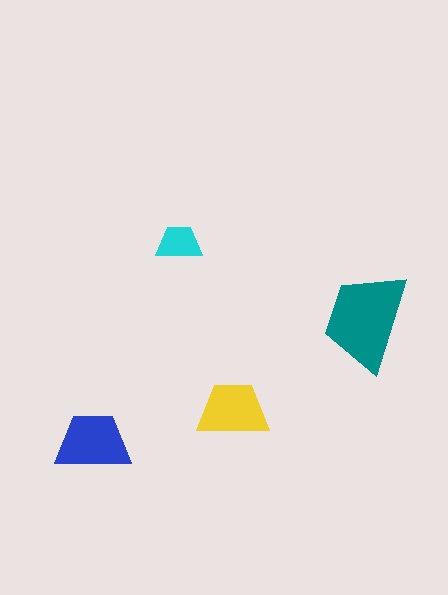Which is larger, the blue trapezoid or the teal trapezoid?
The teal one.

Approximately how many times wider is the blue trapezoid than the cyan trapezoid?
About 1.5 times wider.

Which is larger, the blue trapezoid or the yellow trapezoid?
The blue one.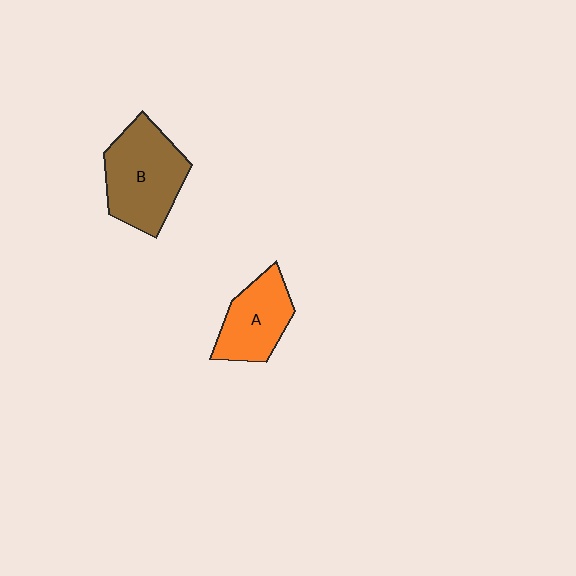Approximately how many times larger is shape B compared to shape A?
Approximately 1.4 times.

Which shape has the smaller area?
Shape A (orange).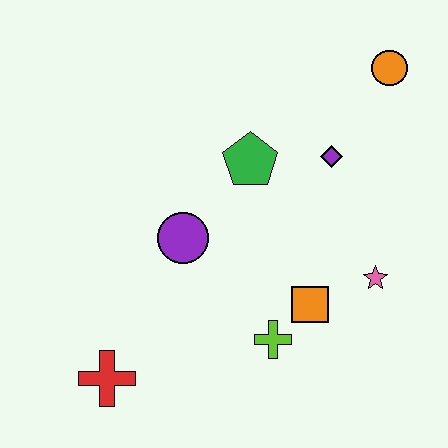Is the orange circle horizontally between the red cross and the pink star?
No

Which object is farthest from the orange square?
The orange circle is farthest from the orange square.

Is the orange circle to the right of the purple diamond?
Yes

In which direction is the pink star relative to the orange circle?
The pink star is below the orange circle.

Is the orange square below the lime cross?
No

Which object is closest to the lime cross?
The orange square is closest to the lime cross.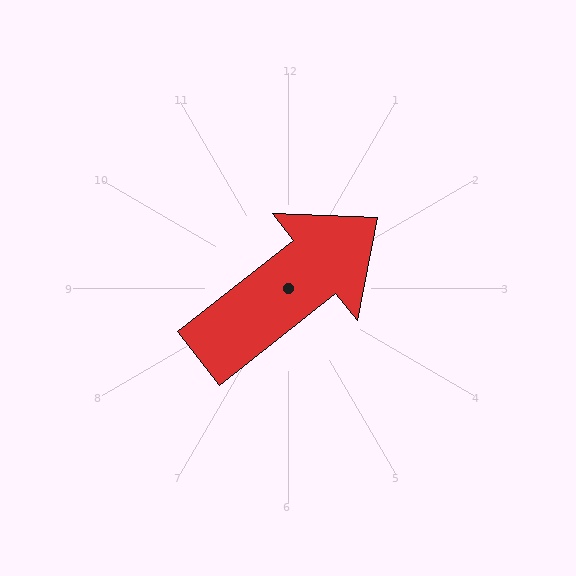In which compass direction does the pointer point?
Northeast.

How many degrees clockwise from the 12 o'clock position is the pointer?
Approximately 52 degrees.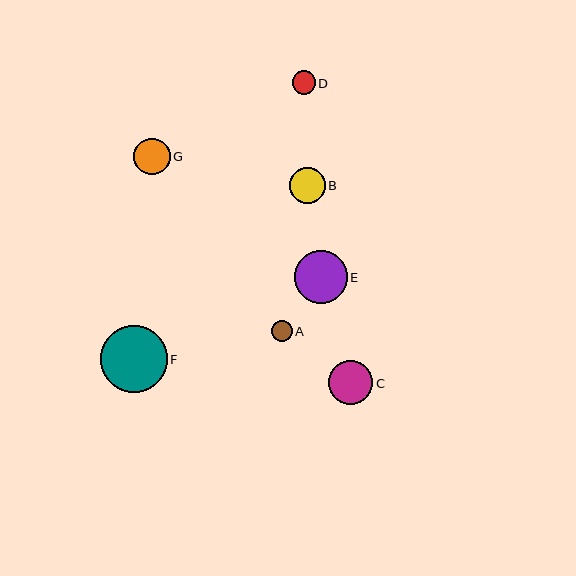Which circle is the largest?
Circle F is the largest with a size of approximately 67 pixels.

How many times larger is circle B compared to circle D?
Circle B is approximately 1.5 times the size of circle D.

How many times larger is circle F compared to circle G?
Circle F is approximately 1.8 times the size of circle G.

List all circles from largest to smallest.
From largest to smallest: F, E, C, G, B, D, A.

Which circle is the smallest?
Circle A is the smallest with a size of approximately 21 pixels.